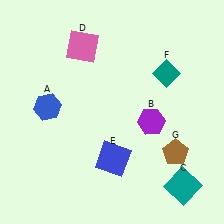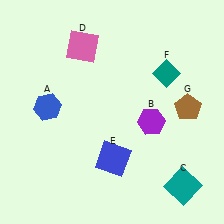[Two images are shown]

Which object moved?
The brown pentagon (G) moved up.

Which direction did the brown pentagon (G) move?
The brown pentagon (G) moved up.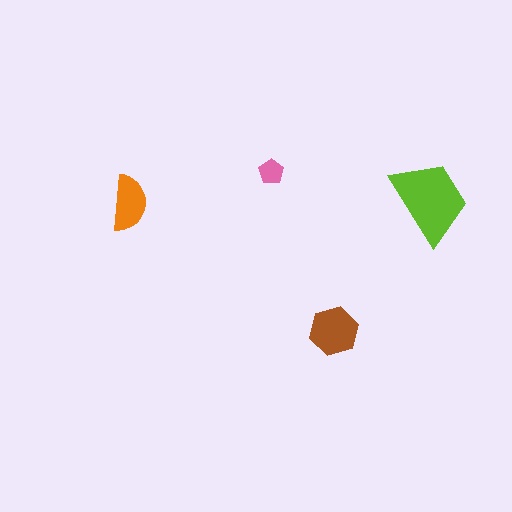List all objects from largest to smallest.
The lime trapezoid, the brown hexagon, the orange semicircle, the pink pentagon.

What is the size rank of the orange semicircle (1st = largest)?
3rd.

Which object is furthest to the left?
The orange semicircle is leftmost.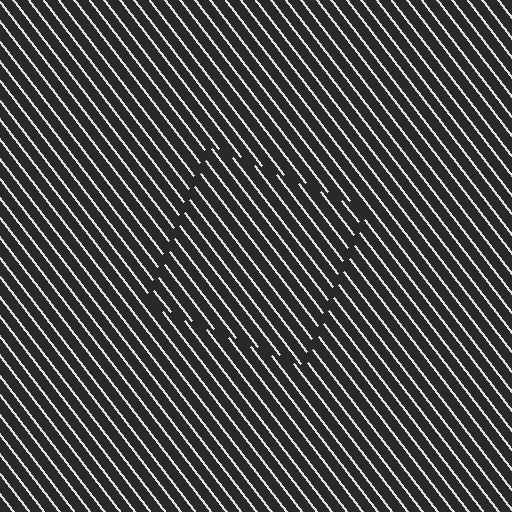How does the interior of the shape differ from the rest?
The interior of the shape contains the same grating, shifted by half a period — the contour is defined by the phase discontinuity where line-ends from the inner and outer gratings abut.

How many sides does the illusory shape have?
4 sides — the line-ends trace a square.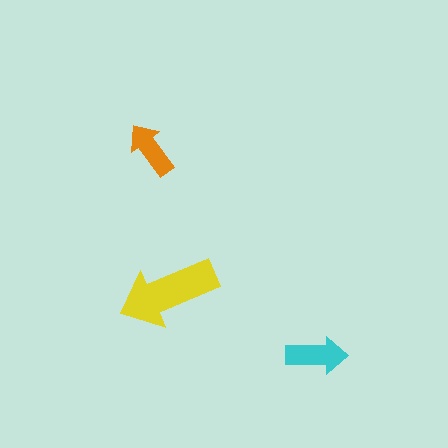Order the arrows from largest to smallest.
the yellow one, the cyan one, the orange one.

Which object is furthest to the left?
The orange arrow is leftmost.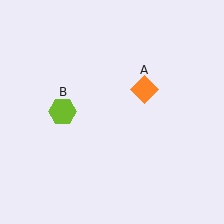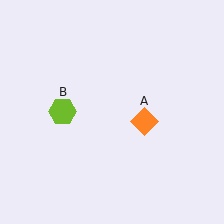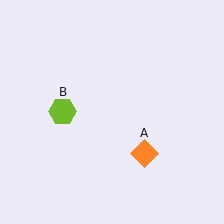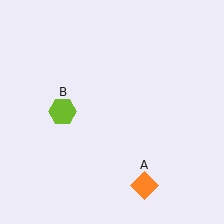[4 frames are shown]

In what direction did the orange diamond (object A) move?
The orange diamond (object A) moved down.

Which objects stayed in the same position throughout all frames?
Lime hexagon (object B) remained stationary.